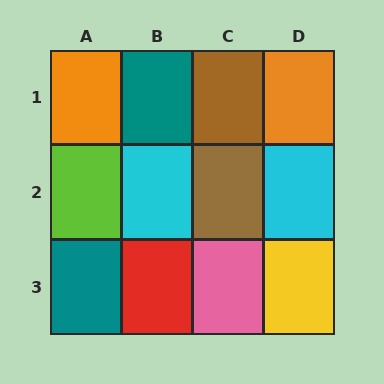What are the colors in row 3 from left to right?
Teal, red, pink, yellow.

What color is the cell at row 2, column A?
Lime.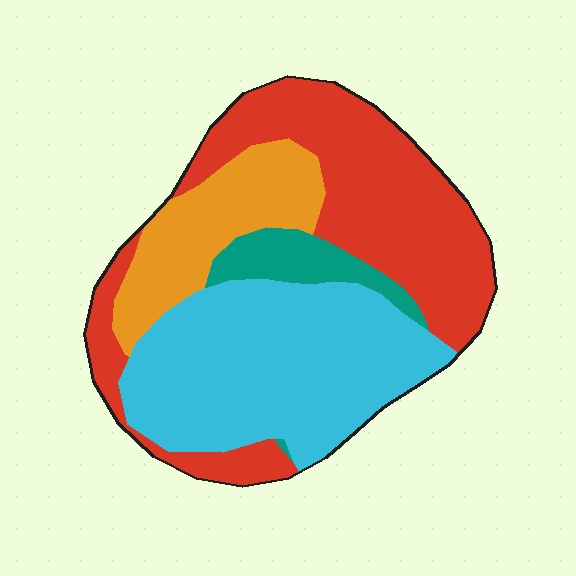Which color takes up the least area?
Teal, at roughly 5%.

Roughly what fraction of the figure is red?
Red takes up about three eighths (3/8) of the figure.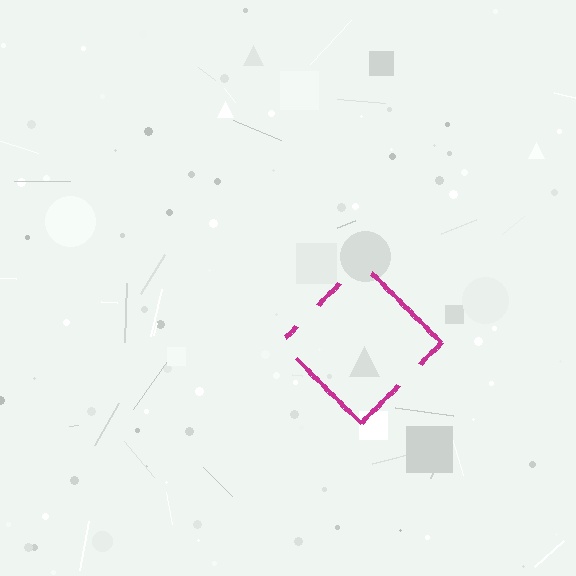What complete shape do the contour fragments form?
The contour fragments form a diamond.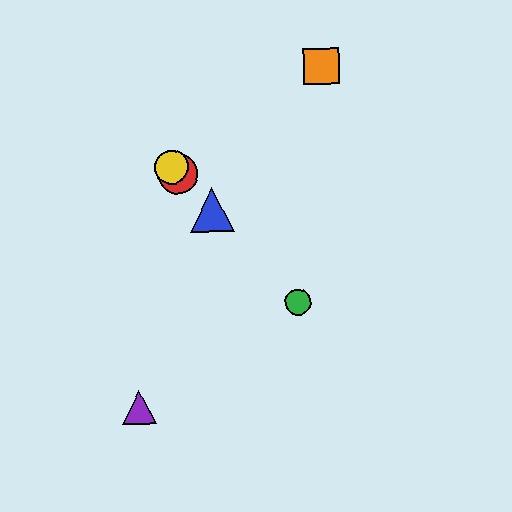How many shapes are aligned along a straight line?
4 shapes (the red circle, the blue triangle, the green circle, the yellow circle) are aligned along a straight line.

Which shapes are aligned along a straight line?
The red circle, the blue triangle, the green circle, the yellow circle are aligned along a straight line.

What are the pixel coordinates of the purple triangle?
The purple triangle is at (139, 407).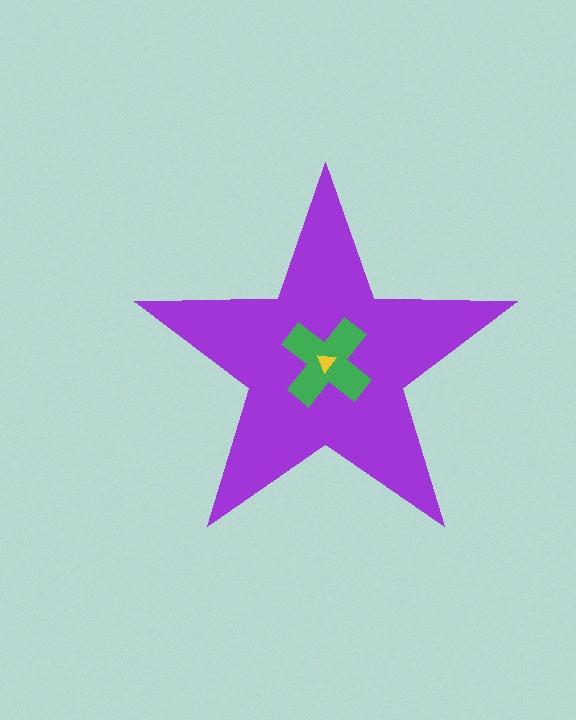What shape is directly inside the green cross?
The yellow triangle.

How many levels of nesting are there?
3.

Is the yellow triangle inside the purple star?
Yes.